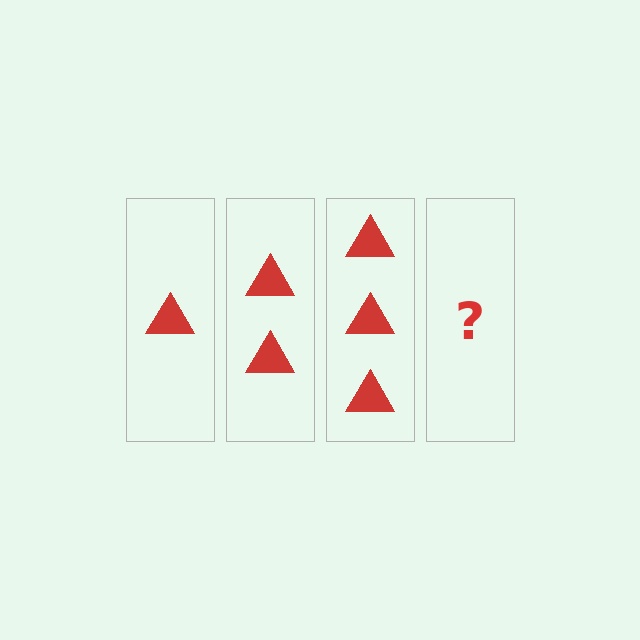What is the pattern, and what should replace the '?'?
The pattern is that each step adds one more triangle. The '?' should be 4 triangles.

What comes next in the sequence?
The next element should be 4 triangles.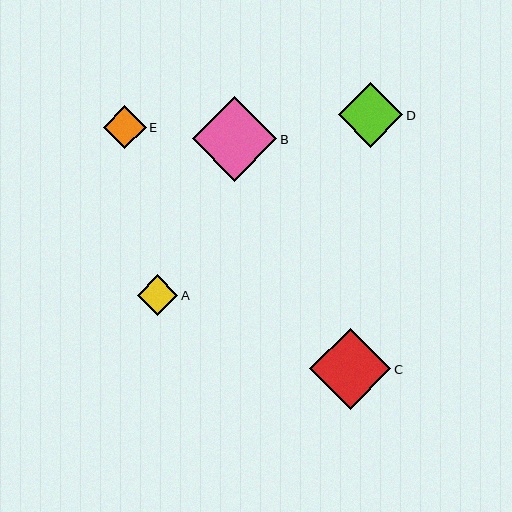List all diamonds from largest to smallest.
From largest to smallest: B, C, D, E, A.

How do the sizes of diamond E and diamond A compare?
Diamond E and diamond A are approximately the same size.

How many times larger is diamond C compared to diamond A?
Diamond C is approximately 2.0 times the size of diamond A.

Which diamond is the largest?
Diamond B is the largest with a size of approximately 85 pixels.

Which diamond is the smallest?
Diamond A is the smallest with a size of approximately 40 pixels.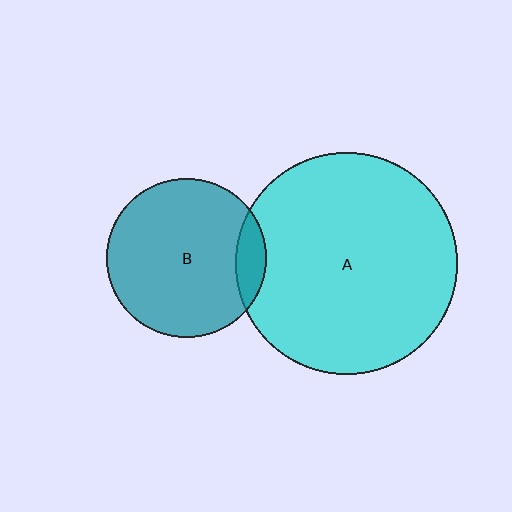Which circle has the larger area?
Circle A (cyan).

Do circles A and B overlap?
Yes.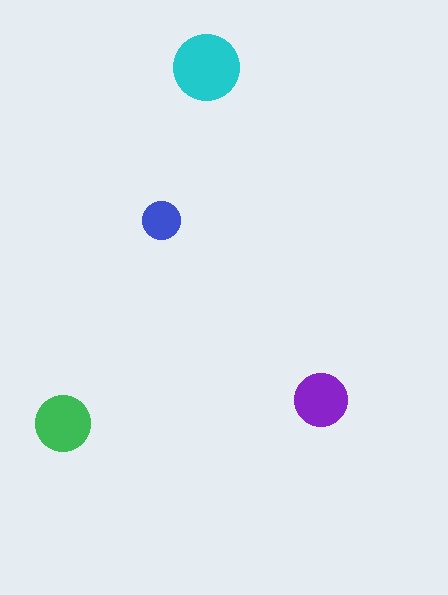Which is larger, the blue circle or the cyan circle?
The cyan one.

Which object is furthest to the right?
The purple circle is rightmost.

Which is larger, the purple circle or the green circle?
The green one.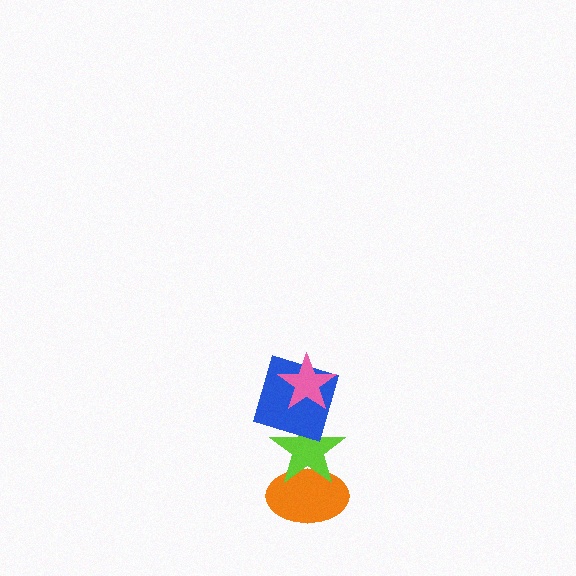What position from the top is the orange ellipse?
The orange ellipse is 4th from the top.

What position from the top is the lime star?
The lime star is 3rd from the top.